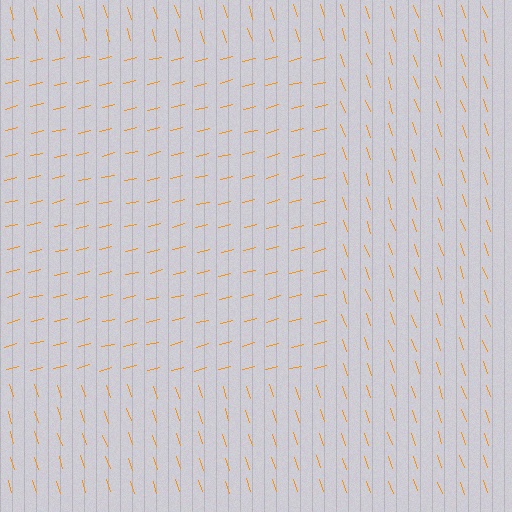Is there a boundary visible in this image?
Yes, there is a texture boundary formed by a change in line orientation.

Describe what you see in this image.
The image is filled with small orange line segments. A rectangle region in the image has lines oriented differently from the surrounding lines, creating a visible texture boundary.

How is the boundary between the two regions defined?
The boundary is defined purely by a change in line orientation (approximately 85 degrees difference). All lines are the same color and thickness.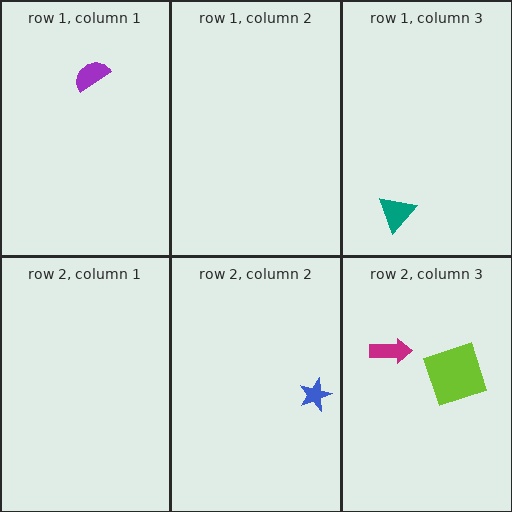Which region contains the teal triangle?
The row 1, column 3 region.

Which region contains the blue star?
The row 2, column 2 region.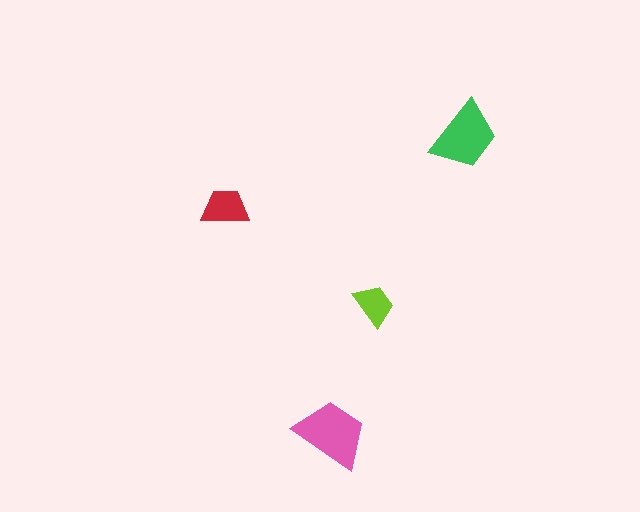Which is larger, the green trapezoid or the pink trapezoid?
The pink one.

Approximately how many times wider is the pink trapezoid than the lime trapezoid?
About 1.5 times wider.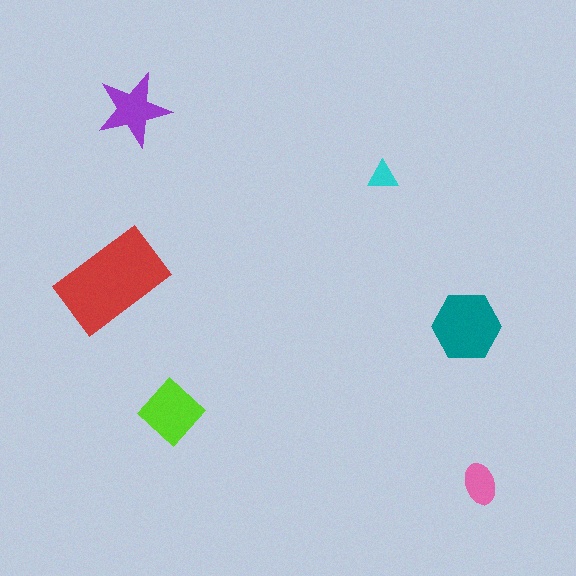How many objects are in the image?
There are 6 objects in the image.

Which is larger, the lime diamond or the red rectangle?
The red rectangle.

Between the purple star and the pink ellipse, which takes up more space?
The purple star.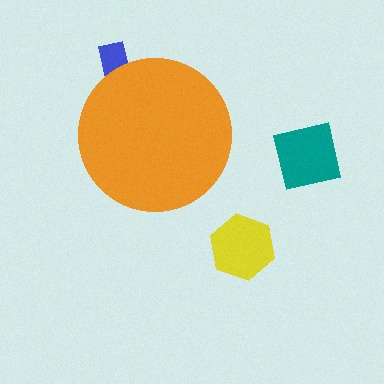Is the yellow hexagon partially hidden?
No, the yellow hexagon is fully visible.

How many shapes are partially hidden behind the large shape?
1 shape is partially hidden.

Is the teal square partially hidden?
No, the teal square is fully visible.